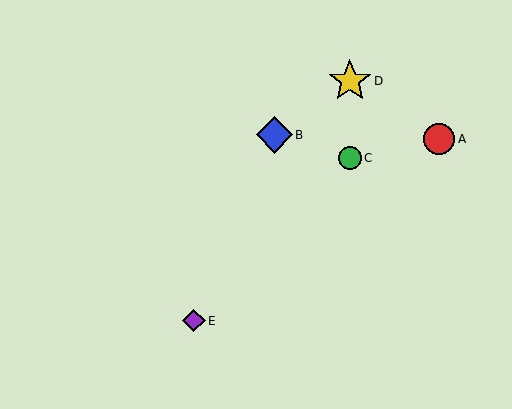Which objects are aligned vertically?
Objects C, D are aligned vertically.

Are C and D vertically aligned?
Yes, both are at x≈350.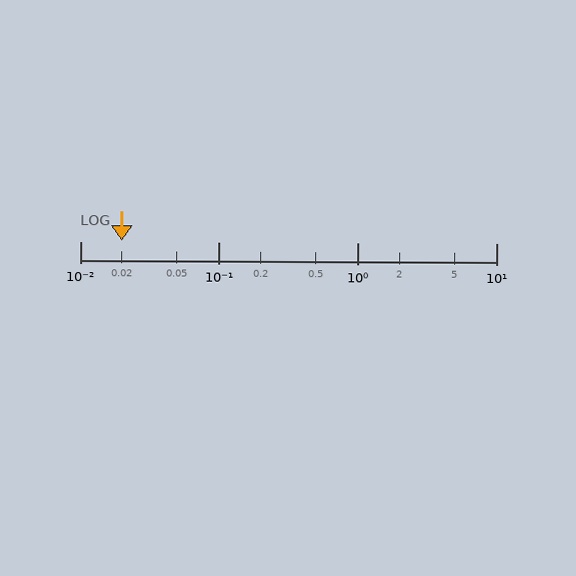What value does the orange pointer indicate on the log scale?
The pointer indicates approximately 0.02.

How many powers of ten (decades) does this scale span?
The scale spans 3 decades, from 0.01 to 10.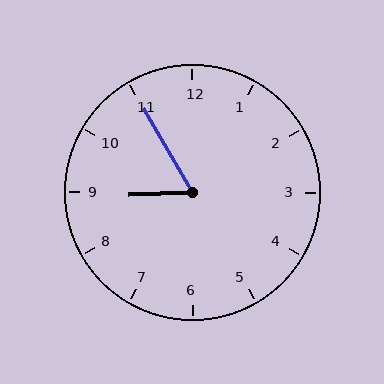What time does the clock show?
8:55.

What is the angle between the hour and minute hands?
Approximately 62 degrees.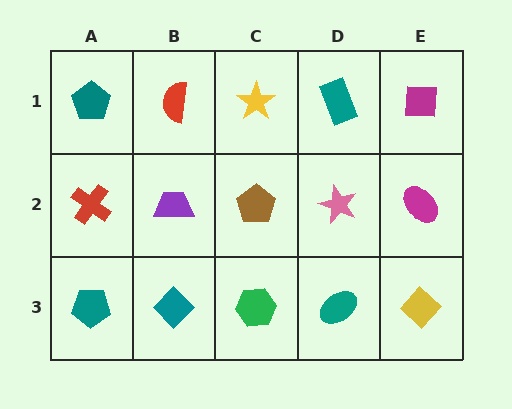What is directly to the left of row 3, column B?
A teal pentagon.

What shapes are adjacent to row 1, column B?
A purple trapezoid (row 2, column B), a teal pentagon (row 1, column A), a yellow star (row 1, column C).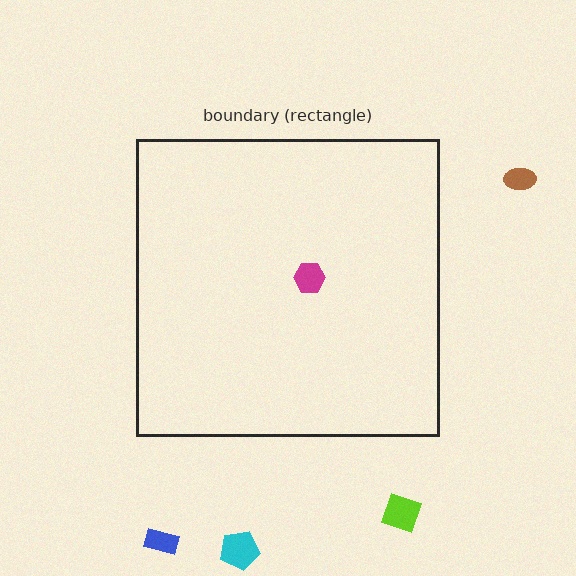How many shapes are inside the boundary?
1 inside, 4 outside.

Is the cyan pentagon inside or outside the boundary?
Outside.